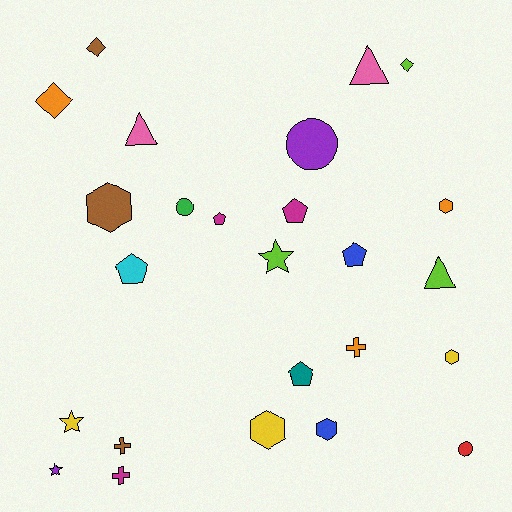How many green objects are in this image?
There is 1 green object.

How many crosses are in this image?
There are 3 crosses.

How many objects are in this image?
There are 25 objects.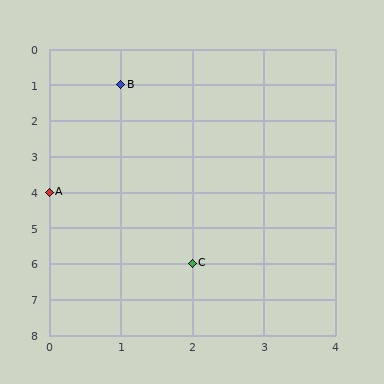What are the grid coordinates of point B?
Point B is at grid coordinates (1, 1).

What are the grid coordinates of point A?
Point A is at grid coordinates (0, 4).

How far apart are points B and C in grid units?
Points B and C are 1 column and 5 rows apart (about 5.1 grid units diagonally).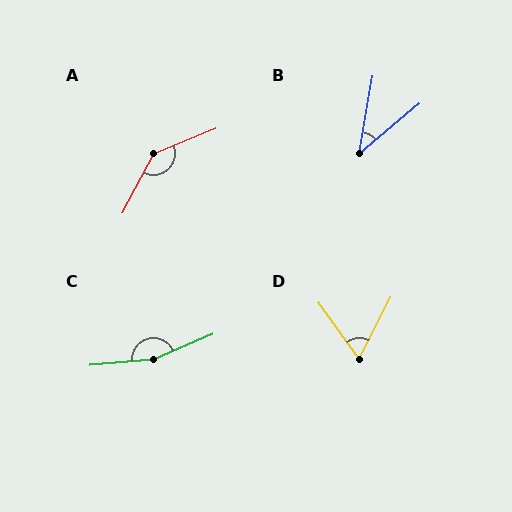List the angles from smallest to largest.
B (40°), D (62°), A (141°), C (162°).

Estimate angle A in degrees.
Approximately 141 degrees.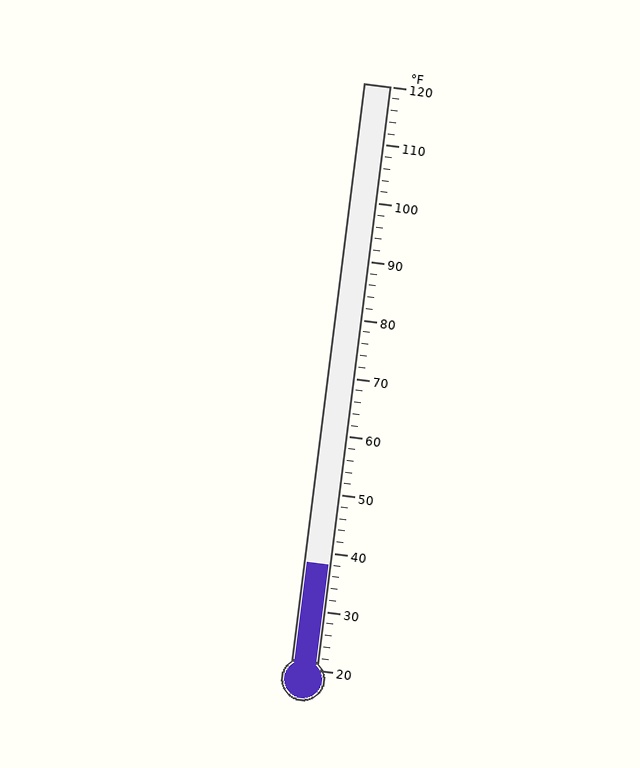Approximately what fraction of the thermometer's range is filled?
The thermometer is filled to approximately 20% of its range.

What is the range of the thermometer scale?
The thermometer scale ranges from 20°F to 120°F.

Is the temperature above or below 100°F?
The temperature is below 100°F.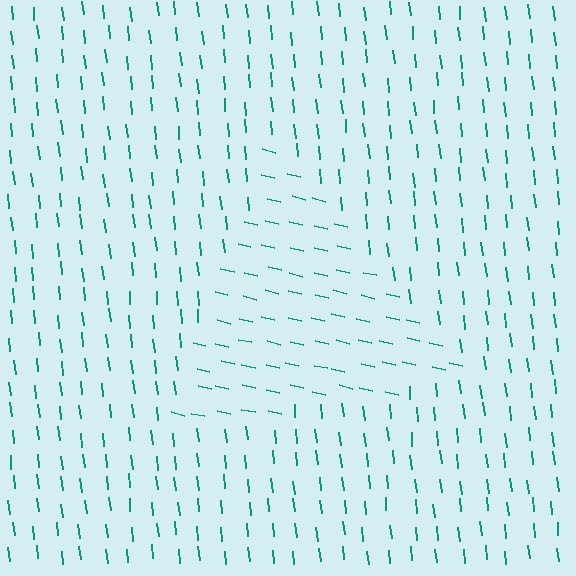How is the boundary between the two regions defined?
The boundary is defined purely by a change in line orientation (approximately 71 degrees difference). All lines are the same color and thickness.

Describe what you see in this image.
The image is filled with small teal line segments. A triangle region in the image has lines oriented differently from the surrounding lines, creating a visible texture boundary.